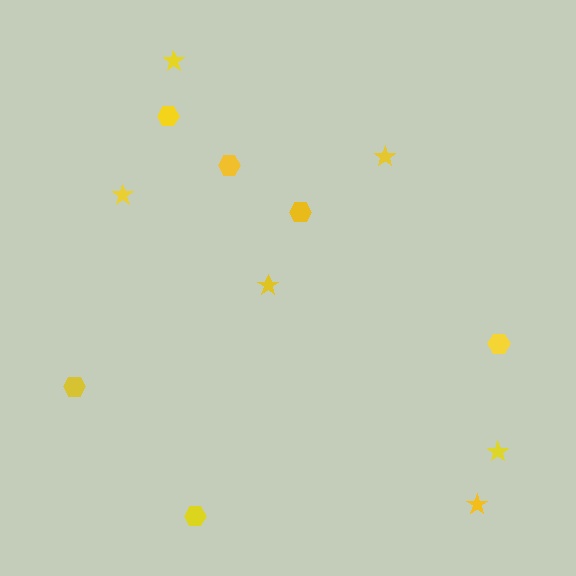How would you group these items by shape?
There are 2 groups: one group of stars (6) and one group of hexagons (6).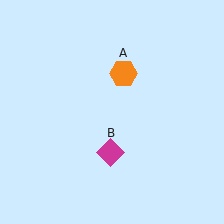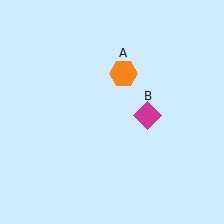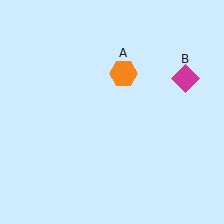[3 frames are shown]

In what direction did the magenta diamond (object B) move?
The magenta diamond (object B) moved up and to the right.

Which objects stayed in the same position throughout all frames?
Orange hexagon (object A) remained stationary.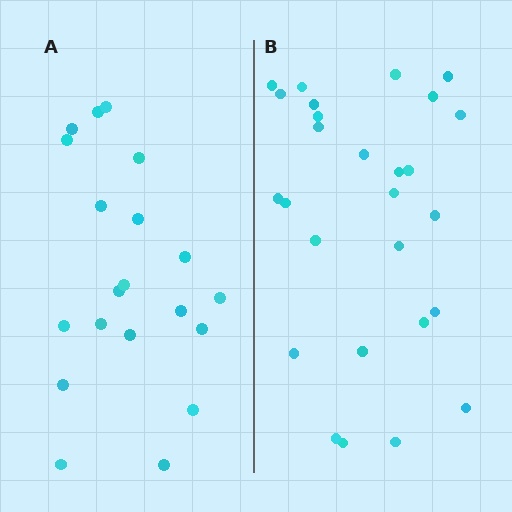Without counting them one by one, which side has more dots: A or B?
Region B (the right region) has more dots.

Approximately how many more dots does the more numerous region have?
Region B has roughly 8 or so more dots than region A.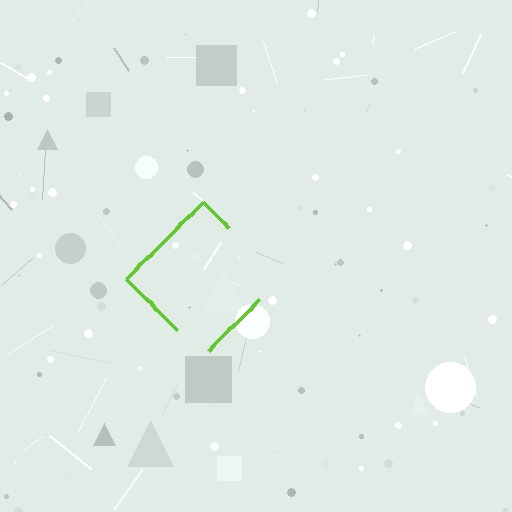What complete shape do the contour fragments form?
The contour fragments form a diamond.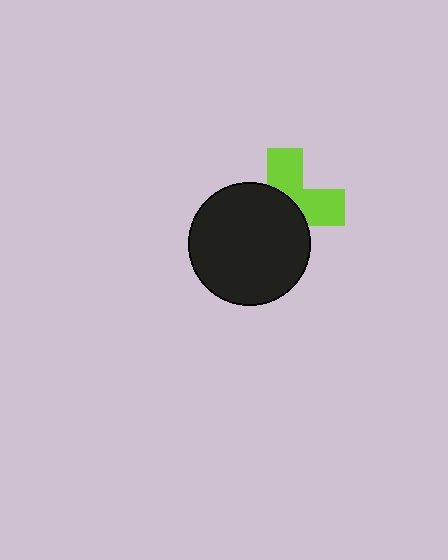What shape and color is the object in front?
The object in front is a black circle.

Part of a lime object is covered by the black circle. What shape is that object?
It is a cross.